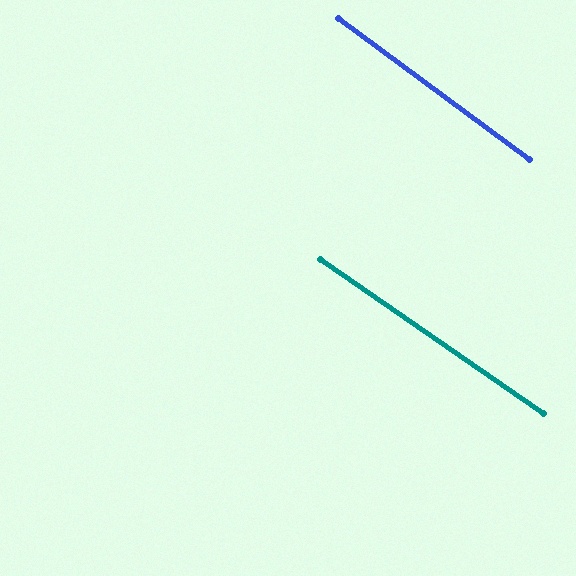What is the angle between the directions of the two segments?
Approximately 2 degrees.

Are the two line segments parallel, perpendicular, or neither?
Parallel — their directions differ by only 2.0°.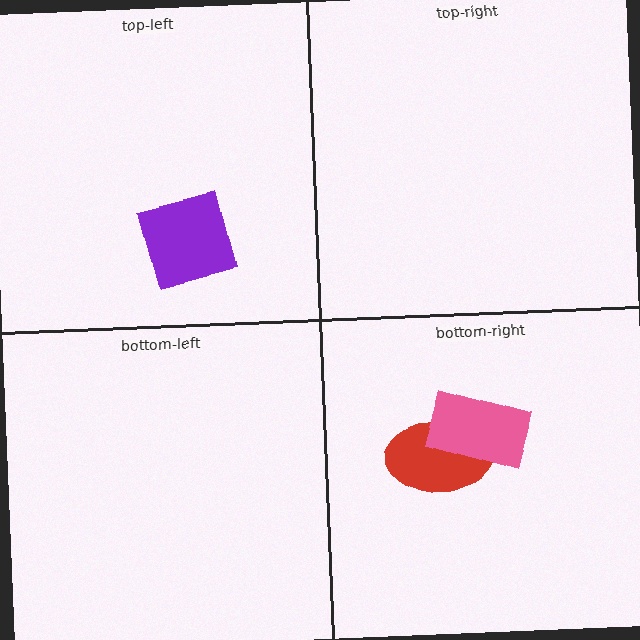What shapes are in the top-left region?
The purple square.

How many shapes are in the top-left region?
1.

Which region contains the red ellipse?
The bottom-right region.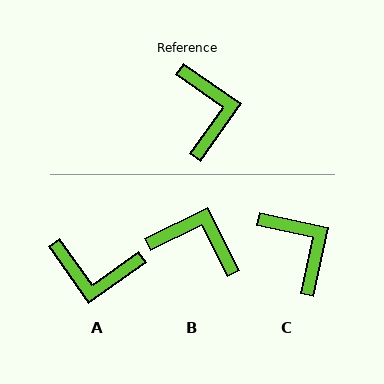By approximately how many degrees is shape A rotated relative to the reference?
Approximately 110 degrees clockwise.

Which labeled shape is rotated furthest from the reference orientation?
A, about 110 degrees away.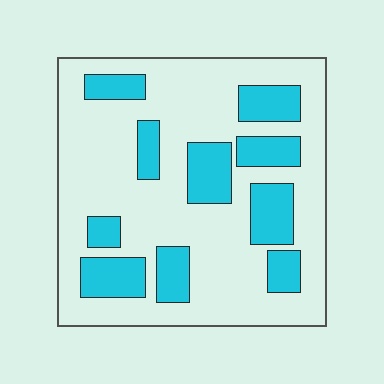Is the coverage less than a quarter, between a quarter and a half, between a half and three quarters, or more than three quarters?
Between a quarter and a half.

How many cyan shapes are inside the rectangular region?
10.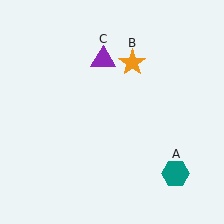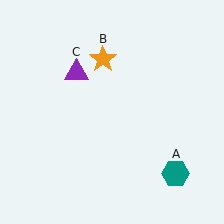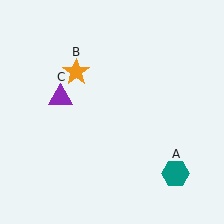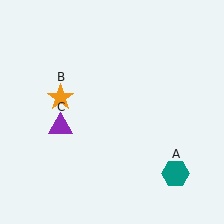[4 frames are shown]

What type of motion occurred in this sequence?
The orange star (object B), purple triangle (object C) rotated counterclockwise around the center of the scene.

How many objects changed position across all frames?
2 objects changed position: orange star (object B), purple triangle (object C).